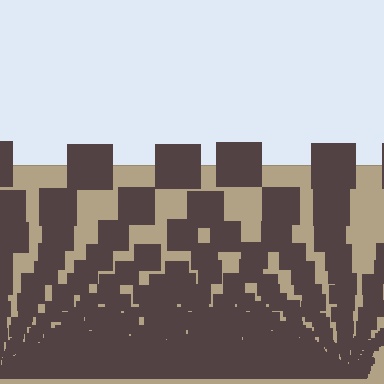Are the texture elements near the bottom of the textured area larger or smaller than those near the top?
Smaller. The gradient is inverted — elements near the bottom are smaller and denser.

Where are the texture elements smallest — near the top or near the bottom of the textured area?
Near the bottom.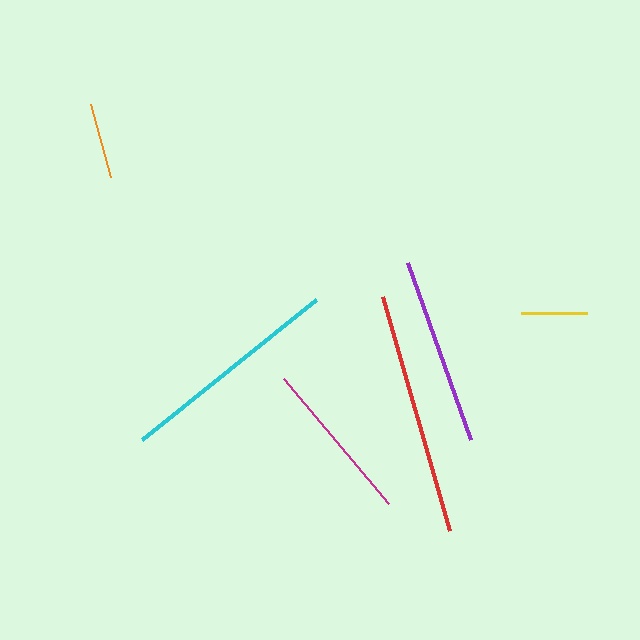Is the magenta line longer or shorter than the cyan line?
The cyan line is longer than the magenta line.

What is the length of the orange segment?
The orange segment is approximately 76 pixels long.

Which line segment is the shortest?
The yellow line is the shortest at approximately 67 pixels.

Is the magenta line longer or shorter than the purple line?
The purple line is longer than the magenta line.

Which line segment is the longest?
The red line is the longest at approximately 243 pixels.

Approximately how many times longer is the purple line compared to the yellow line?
The purple line is approximately 2.8 times the length of the yellow line.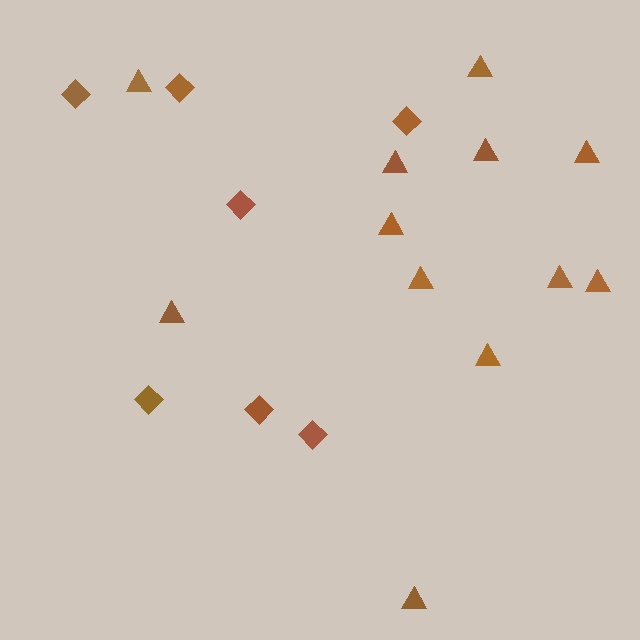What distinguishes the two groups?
There are 2 groups: one group of triangles (12) and one group of diamonds (7).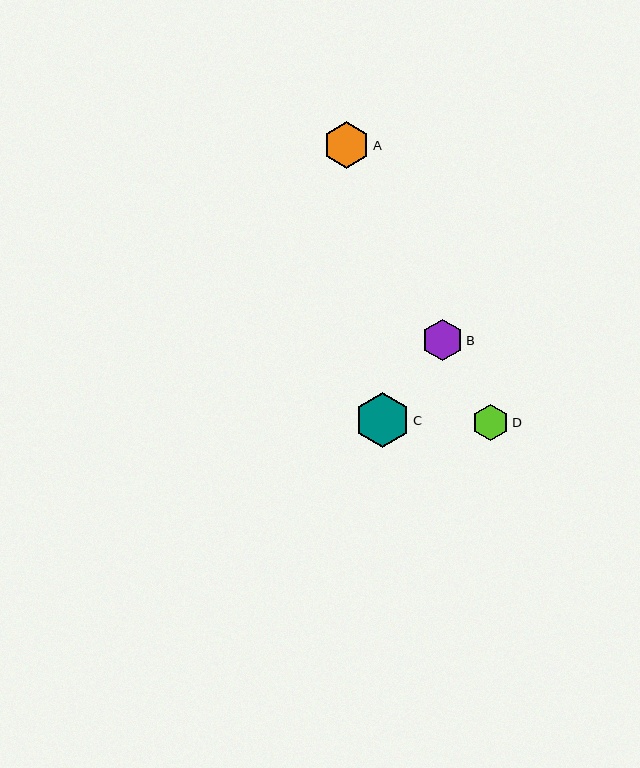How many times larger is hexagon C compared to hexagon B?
Hexagon C is approximately 1.4 times the size of hexagon B.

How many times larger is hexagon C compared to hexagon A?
Hexagon C is approximately 1.2 times the size of hexagon A.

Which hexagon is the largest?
Hexagon C is the largest with a size of approximately 56 pixels.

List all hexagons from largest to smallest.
From largest to smallest: C, A, B, D.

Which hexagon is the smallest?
Hexagon D is the smallest with a size of approximately 36 pixels.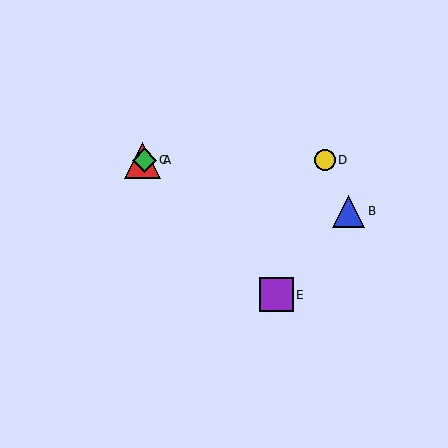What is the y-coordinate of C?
Object C is at y≈160.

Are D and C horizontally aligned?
Yes, both are at y≈160.